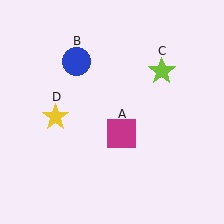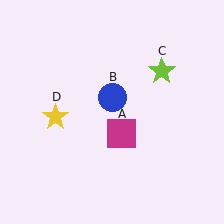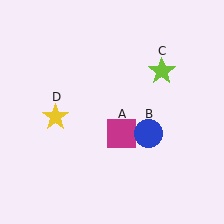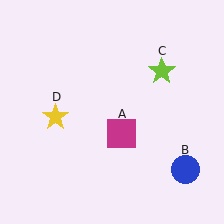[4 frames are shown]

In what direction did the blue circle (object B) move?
The blue circle (object B) moved down and to the right.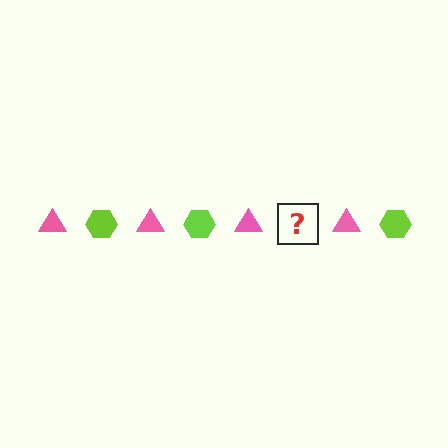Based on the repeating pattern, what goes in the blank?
The blank should be a lime hexagon.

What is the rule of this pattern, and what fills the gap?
The rule is that the pattern alternates between pink triangle and lime hexagon. The gap should be filled with a lime hexagon.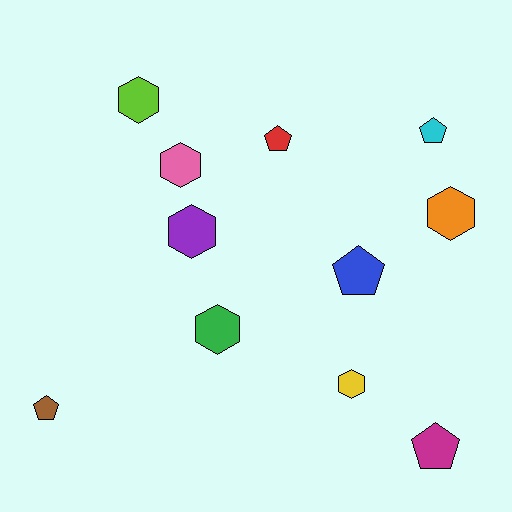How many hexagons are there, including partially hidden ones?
There are 6 hexagons.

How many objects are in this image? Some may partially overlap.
There are 11 objects.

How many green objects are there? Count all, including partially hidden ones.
There is 1 green object.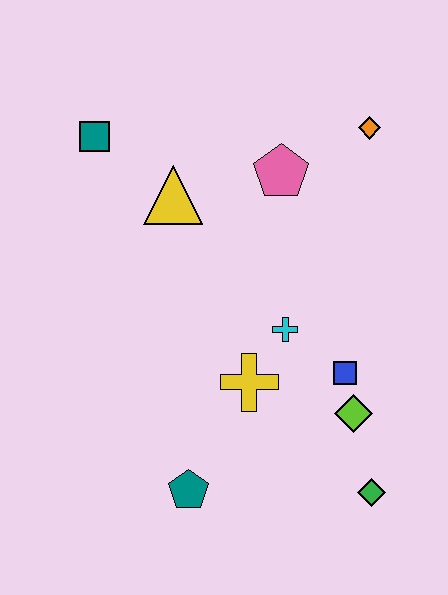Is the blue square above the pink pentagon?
No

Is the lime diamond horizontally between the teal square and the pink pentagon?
No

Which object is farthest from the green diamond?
The teal square is farthest from the green diamond.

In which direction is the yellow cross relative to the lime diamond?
The yellow cross is to the left of the lime diamond.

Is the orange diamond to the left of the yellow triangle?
No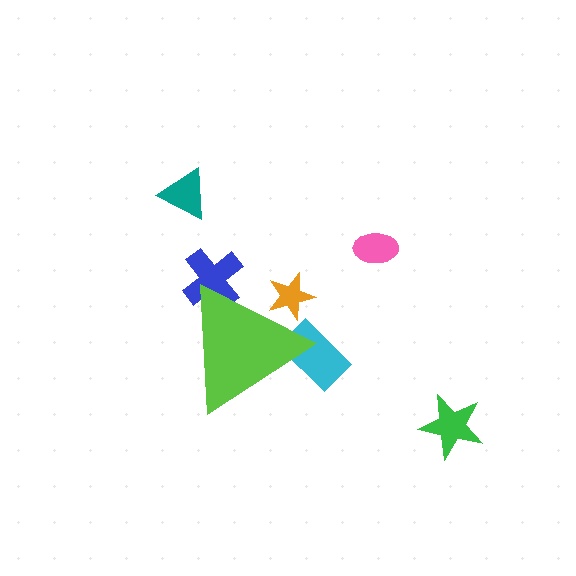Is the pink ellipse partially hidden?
No, the pink ellipse is fully visible.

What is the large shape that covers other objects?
A lime triangle.